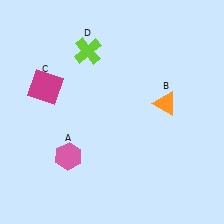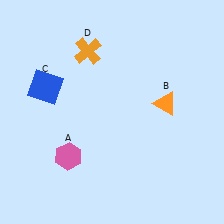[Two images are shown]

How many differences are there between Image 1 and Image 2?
There are 2 differences between the two images.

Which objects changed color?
C changed from magenta to blue. D changed from lime to orange.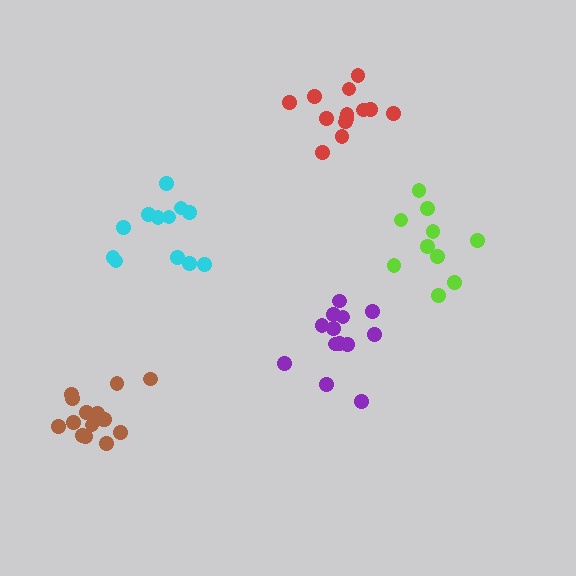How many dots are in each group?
Group 1: 13 dots, Group 2: 13 dots, Group 3: 15 dots, Group 4: 10 dots, Group 5: 12 dots (63 total).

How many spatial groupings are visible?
There are 5 spatial groupings.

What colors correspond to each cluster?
The clusters are colored: red, purple, brown, lime, cyan.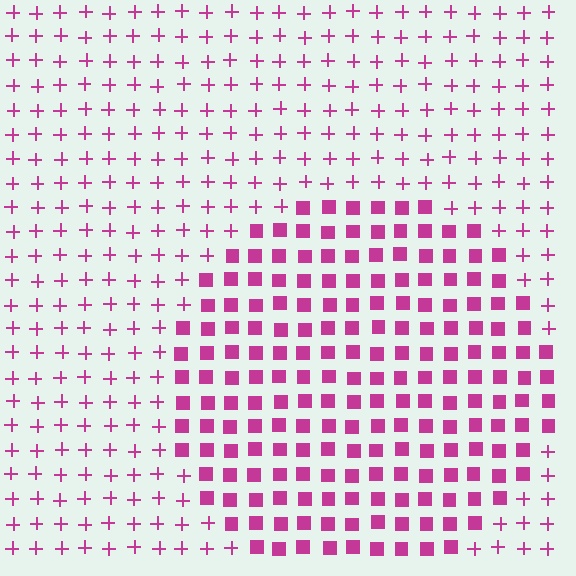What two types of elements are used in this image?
The image uses squares inside the circle region and plus signs outside it.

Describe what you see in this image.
The image is filled with small magenta elements arranged in a uniform grid. A circle-shaped region contains squares, while the surrounding area contains plus signs. The boundary is defined purely by the change in element shape.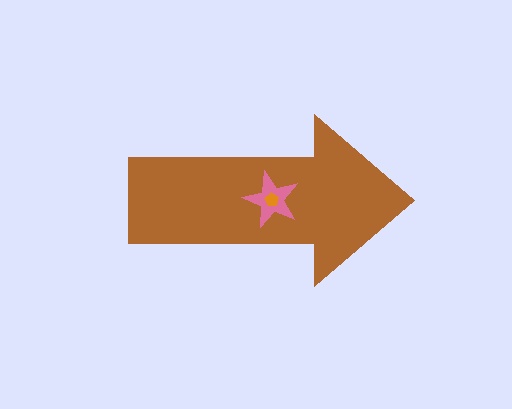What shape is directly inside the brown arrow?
The pink star.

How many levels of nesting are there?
3.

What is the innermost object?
The orange pentagon.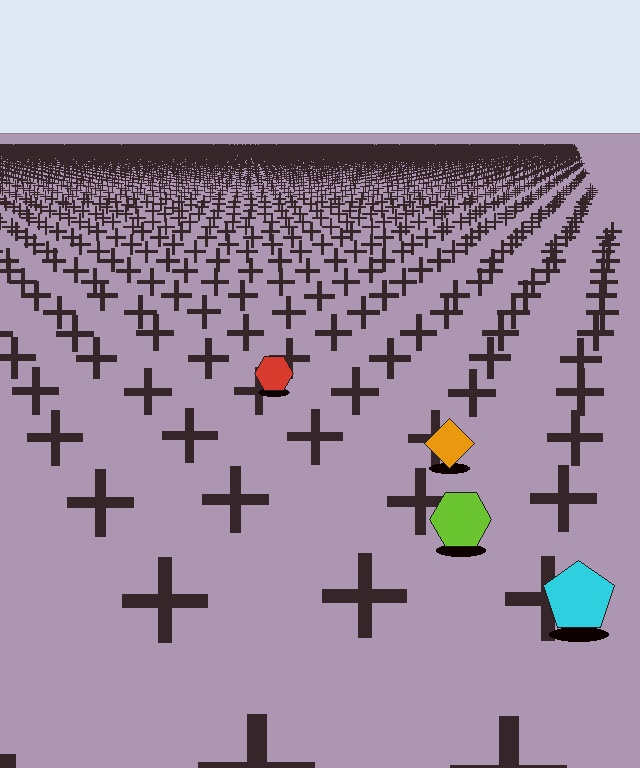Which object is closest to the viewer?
The cyan pentagon is closest. The texture marks near it are larger and more spread out.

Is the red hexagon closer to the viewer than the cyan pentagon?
No. The cyan pentagon is closer — you can tell from the texture gradient: the ground texture is coarser near it.